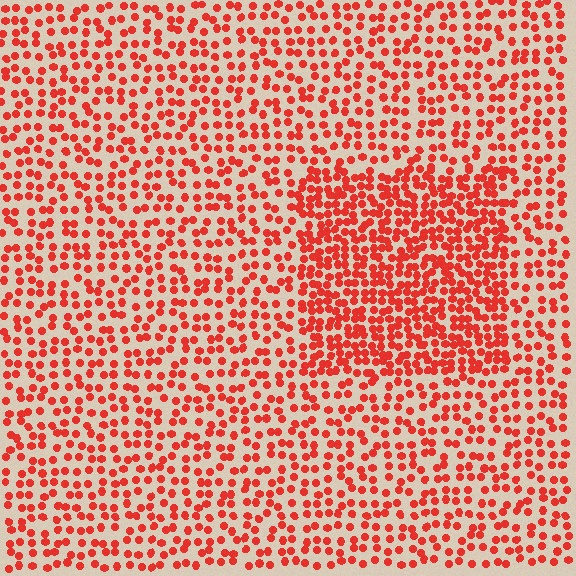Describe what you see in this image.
The image contains small red elements arranged at two different densities. A rectangle-shaped region is visible where the elements are more densely packed than the surrounding area.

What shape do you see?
I see a rectangle.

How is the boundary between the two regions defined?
The boundary is defined by a change in element density (approximately 1.8x ratio). All elements are the same color, size, and shape.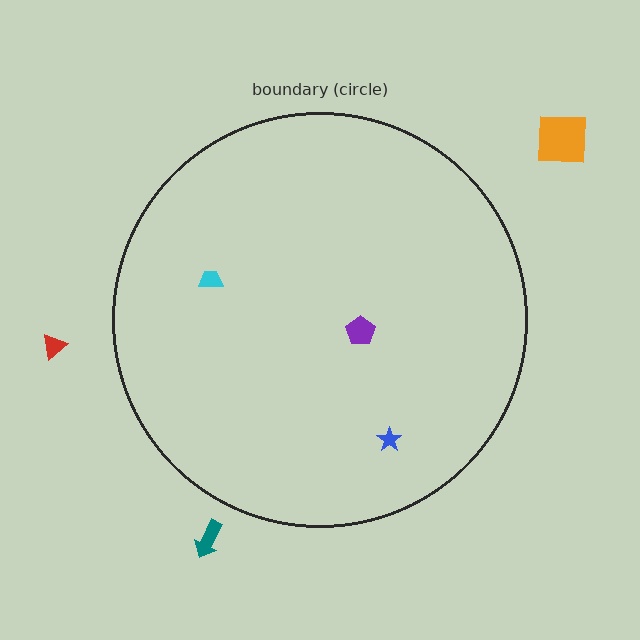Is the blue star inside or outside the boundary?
Inside.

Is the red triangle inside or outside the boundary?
Outside.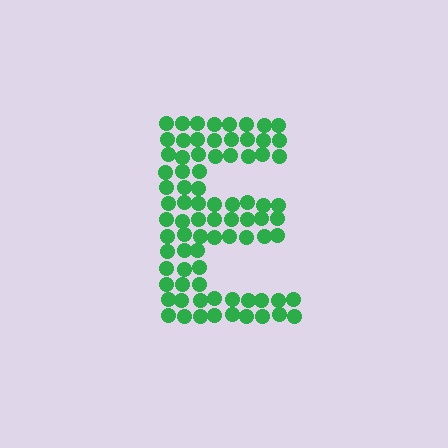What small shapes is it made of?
It is made of small circles.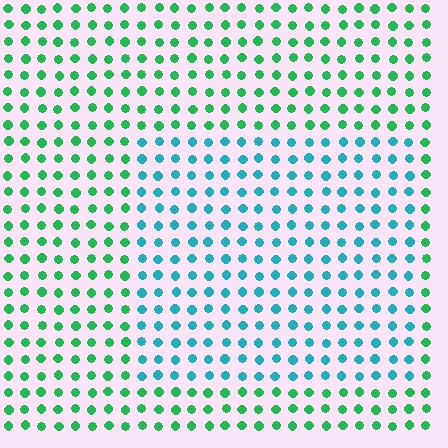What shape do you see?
I see a rectangle.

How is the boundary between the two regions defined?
The boundary is defined purely by a slight shift in hue (about 45 degrees). Spacing, size, and orientation are identical on both sides.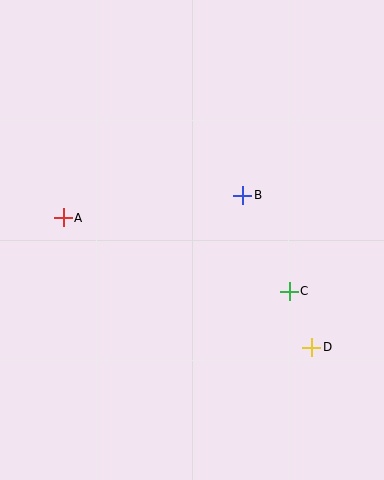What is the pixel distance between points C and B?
The distance between C and B is 106 pixels.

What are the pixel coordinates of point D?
Point D is at (312, 347).